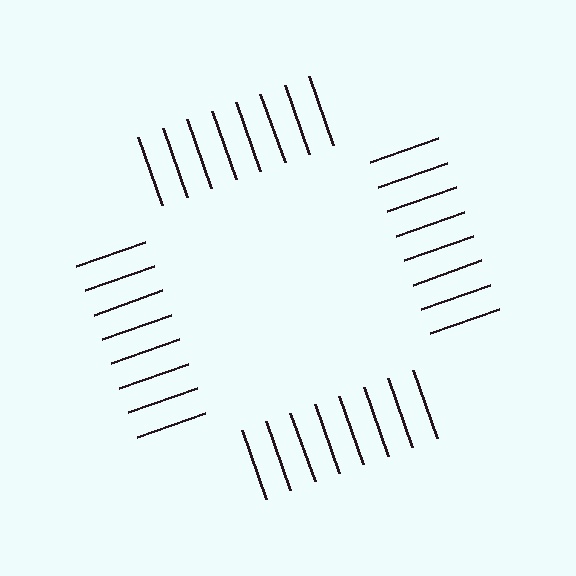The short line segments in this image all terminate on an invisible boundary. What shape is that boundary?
An illusory square — the line segments terminate on its edges but no continuous stroke is drawn.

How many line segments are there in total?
32 — 8 along each of the 4 edges.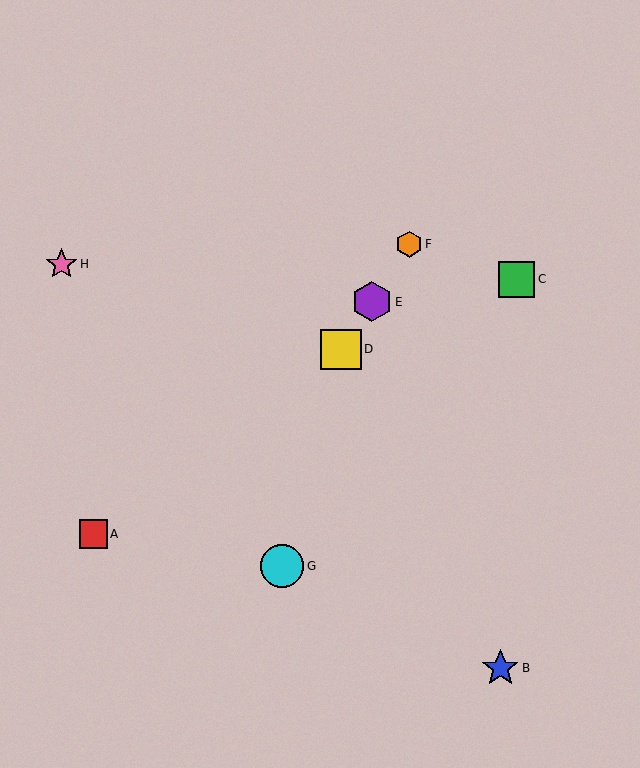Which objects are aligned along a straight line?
Objects D, E, F are aligned along a straight line.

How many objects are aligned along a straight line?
3 objects (D, E, F) are aligned along a straight line.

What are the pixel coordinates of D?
Object D is at (341, 349).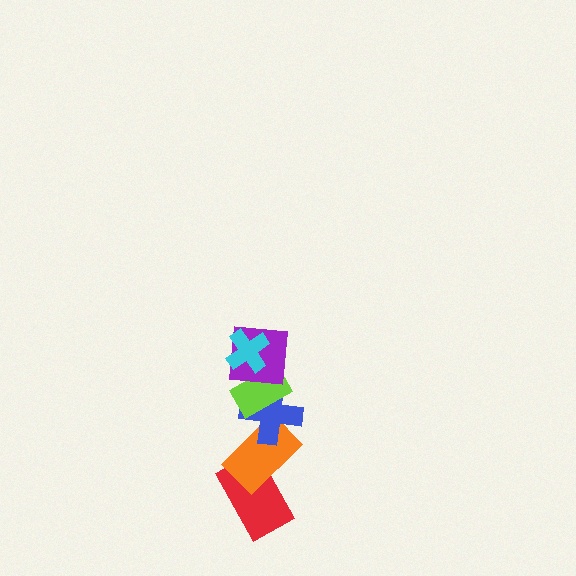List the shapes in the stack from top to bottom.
From top to bottom: the cyan cross, the purple square, the lime rectangle, the blue cross, the orange rectangle, the red rectangle.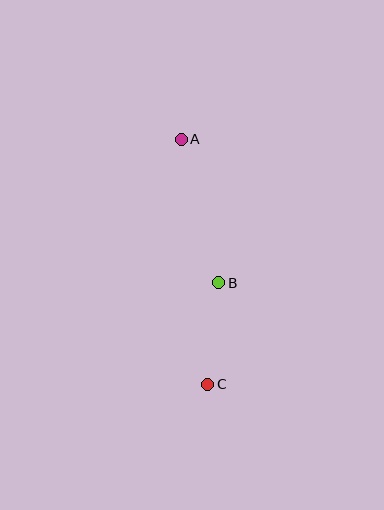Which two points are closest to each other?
Points B and C are closest to each other.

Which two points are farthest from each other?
Points A and C are farthest from each other.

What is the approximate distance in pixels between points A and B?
The distance between A and B is approximately 148 pixels.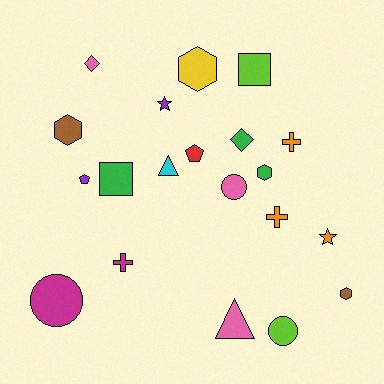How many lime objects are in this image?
There are 2 lime objects.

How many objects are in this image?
There are 20 objects.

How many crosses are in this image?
There are 3 crosses.